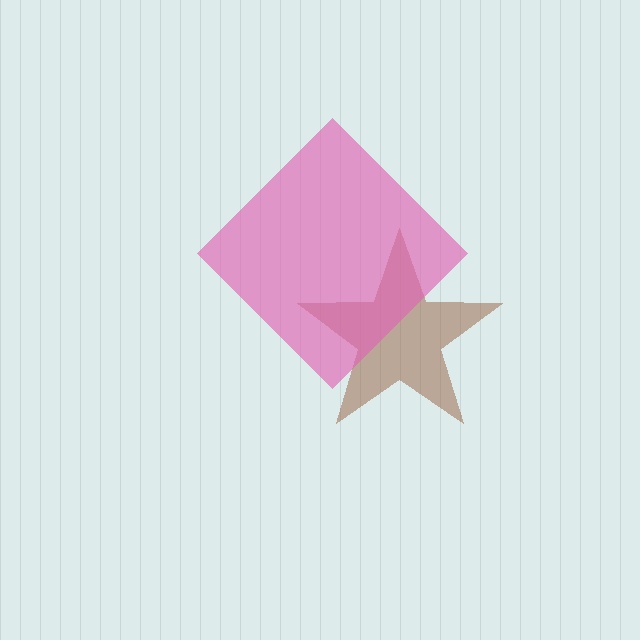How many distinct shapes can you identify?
There are 2 distinct shapes: a brown star, a pink diamond.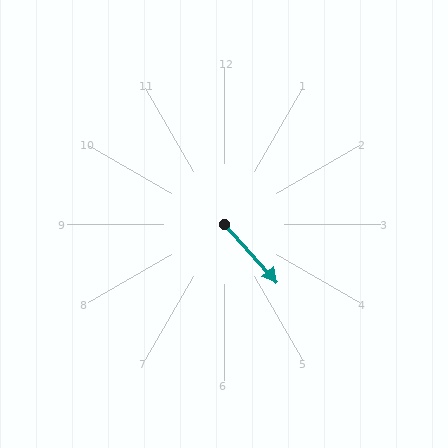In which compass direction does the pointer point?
Southeast.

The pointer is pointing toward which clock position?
Roughly 5 o'clock.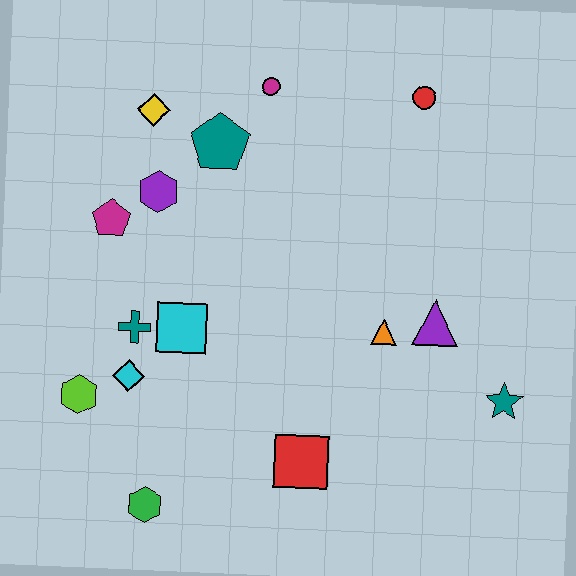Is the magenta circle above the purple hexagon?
Yes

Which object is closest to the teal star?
The purple triangle is closest to the teal star.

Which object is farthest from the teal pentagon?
The teal star is farthest from the teal pentagon.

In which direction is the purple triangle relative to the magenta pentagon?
The purple triangle is to the right of the magenta pentagon.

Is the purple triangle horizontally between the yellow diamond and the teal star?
Yes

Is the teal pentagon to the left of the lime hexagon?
No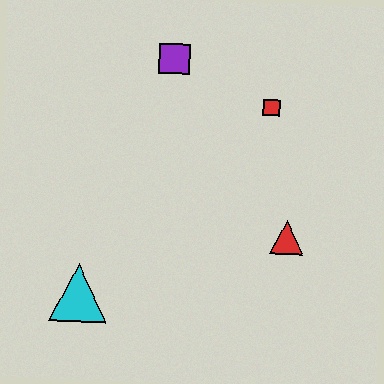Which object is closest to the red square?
The purple square is closest to the red square.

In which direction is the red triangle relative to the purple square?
The red triangle is below the purple square.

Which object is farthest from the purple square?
The cyan triangle is farthest from the purple square.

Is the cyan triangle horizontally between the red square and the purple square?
No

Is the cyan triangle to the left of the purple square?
Yes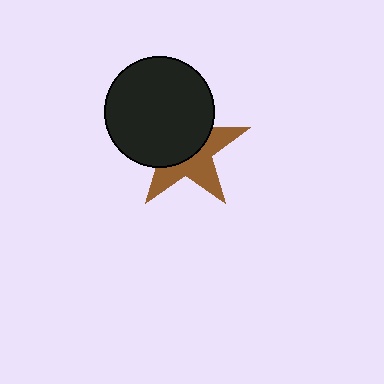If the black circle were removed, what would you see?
You would see the complete brown star.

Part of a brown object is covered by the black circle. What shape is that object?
It is a star.